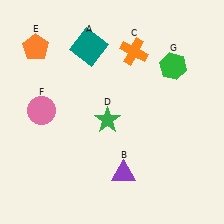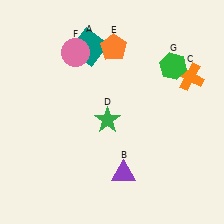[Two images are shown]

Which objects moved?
The objects that moved are: the orange cross (C), the orange pentagon (E), the pink circle (F).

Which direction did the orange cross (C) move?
The orange cross (C) moved right.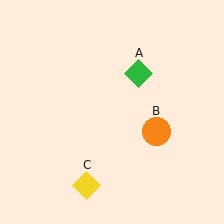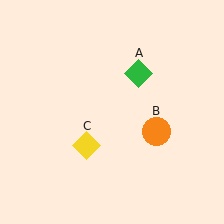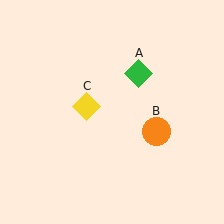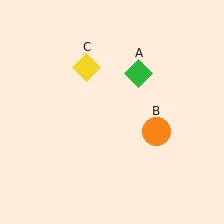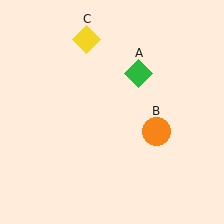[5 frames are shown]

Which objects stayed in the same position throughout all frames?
Green diamond (object A) and orange circle (object B) remained stationary.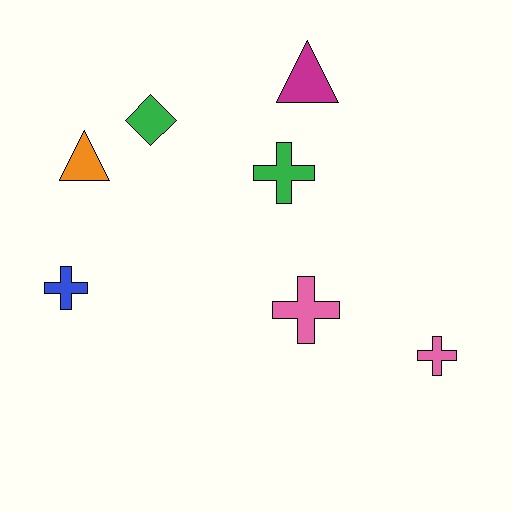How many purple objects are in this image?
There are no purple objects.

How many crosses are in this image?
There are 4 crosses.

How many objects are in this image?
There are 7 objects.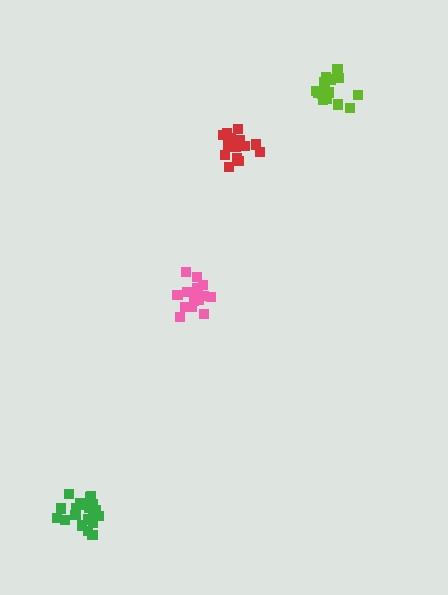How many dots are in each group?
Group 1: 16 dots, Group 2: 19 dots, Group 3: 18 dots, Group 4: 20 dots (73 total).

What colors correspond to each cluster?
The clusters are colored: pink, red, lime, green.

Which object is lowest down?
The green cluster is bottommost.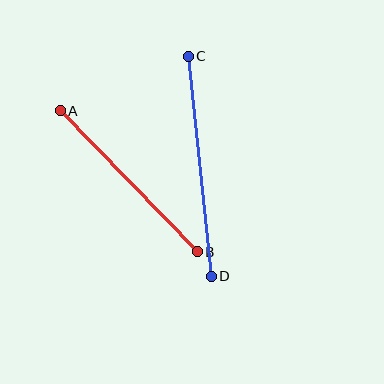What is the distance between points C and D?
The distance is approximately 221 pixels.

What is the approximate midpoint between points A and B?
The midpoint is at approximately (129, 181) pixels.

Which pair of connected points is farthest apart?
Points C and D are farthest apart.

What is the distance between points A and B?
The distance is approximately 197 pixels.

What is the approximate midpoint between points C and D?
The midpoint is at approximately (200, 166) pixels.